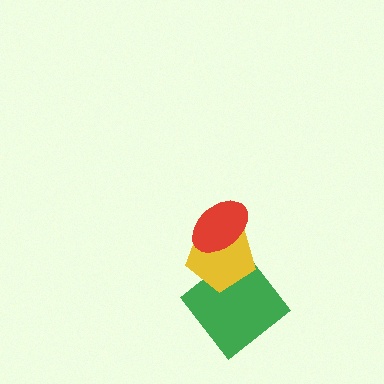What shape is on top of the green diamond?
The yellow pentagon is on top of the green diamond.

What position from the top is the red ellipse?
The red ellipse is 1st from the top.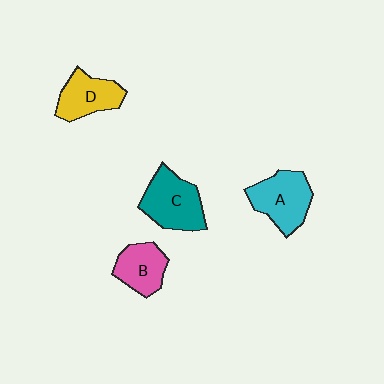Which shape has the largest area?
Shape C (teal).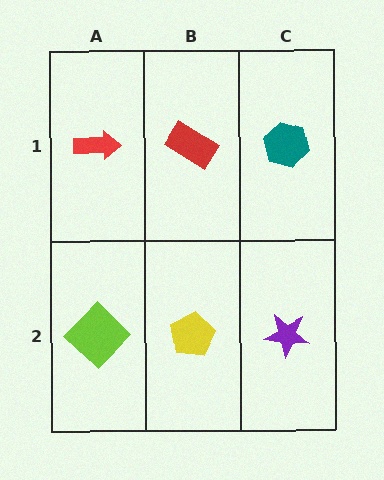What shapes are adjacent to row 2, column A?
A red arrow (row 1, column A), a yellow pentagon (row 2, column B).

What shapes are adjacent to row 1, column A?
A lime diamond (row 2, column A), a red rectangle (row 1, column B).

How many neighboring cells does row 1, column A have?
2.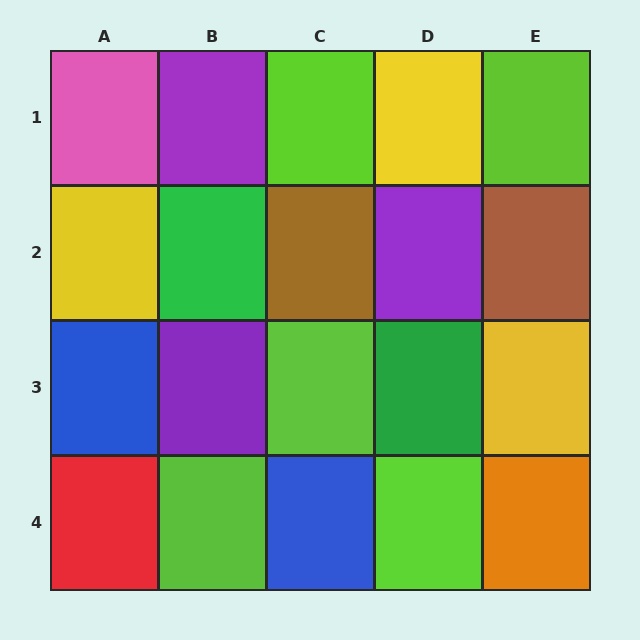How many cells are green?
2 cells are green.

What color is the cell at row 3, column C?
Lime.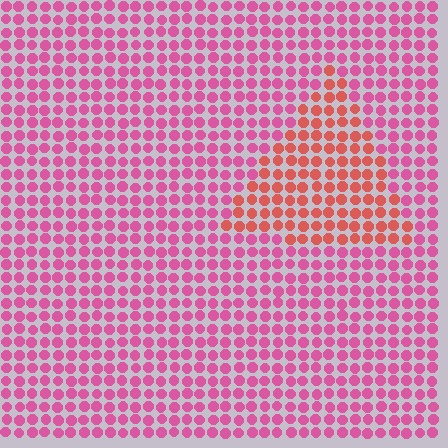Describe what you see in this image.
The image is filled with small pink elements in a uniform arrangement. A triangle-shaped region is visible where the elements are tinted to a slightly different hue, forming a subtle color boundary.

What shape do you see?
I see a triangle.